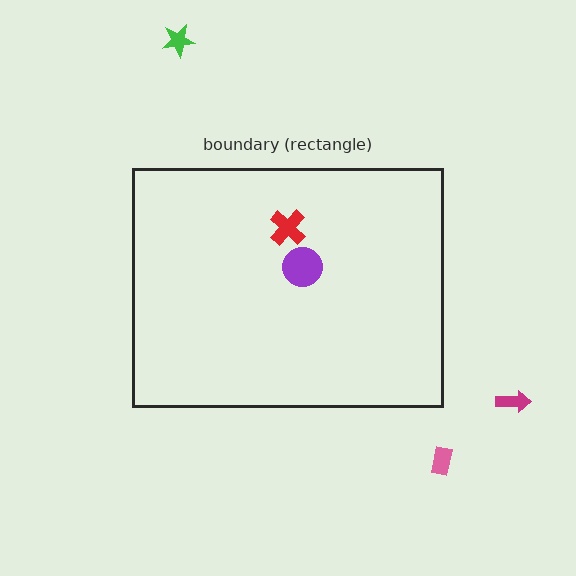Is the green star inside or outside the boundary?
Outside.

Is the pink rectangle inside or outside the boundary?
Outside.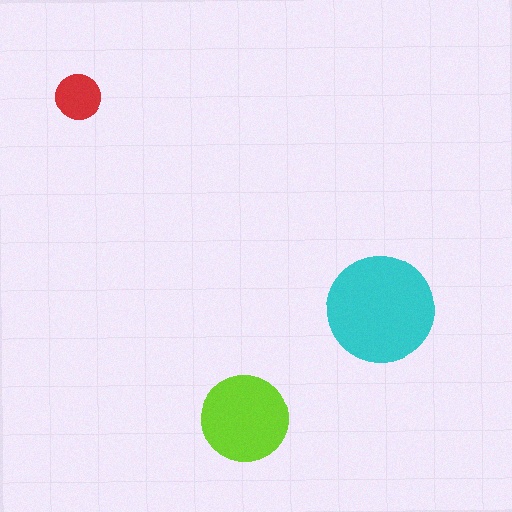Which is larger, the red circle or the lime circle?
The lime one.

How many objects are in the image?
There are 3 objects in the image.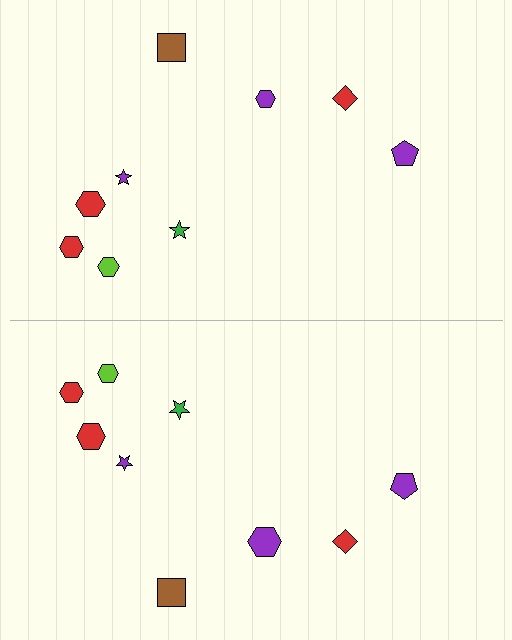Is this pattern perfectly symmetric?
No, the pattern is not perfectly symmetric. The purple hexagon on the bottom side has a different size than its mirror counterpart.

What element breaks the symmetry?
The purple hexagon on the bottom side has a different size than its mirror counterpart.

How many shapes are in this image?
There are 18 shapes in this image.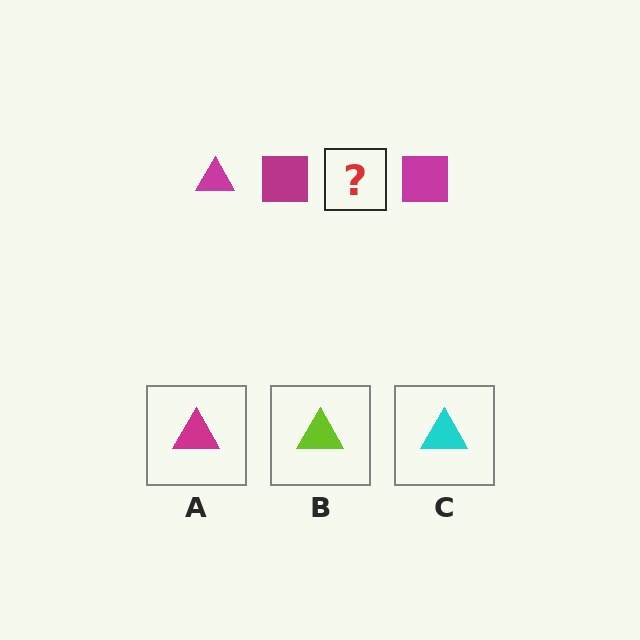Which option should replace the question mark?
Option A.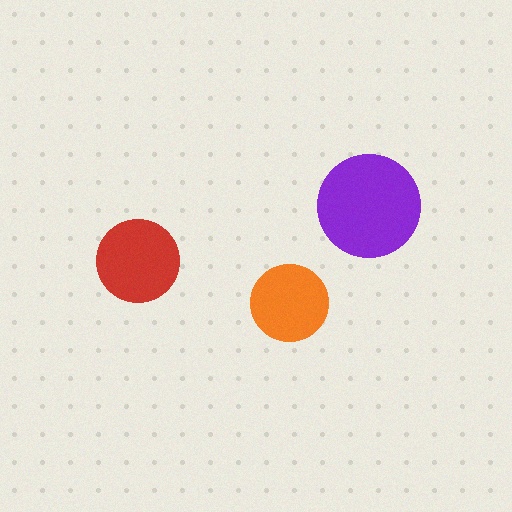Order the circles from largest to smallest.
the purple one, the red one, the orange one.